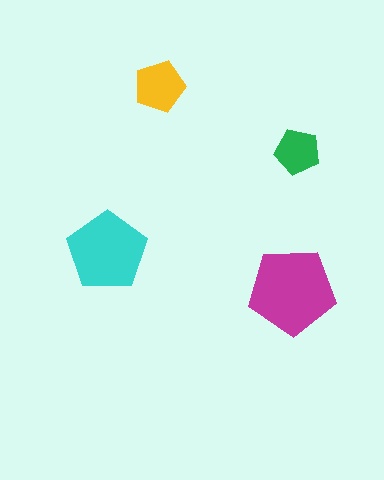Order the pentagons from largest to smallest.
the magenta one, the cyan one, the yellow one, the green one.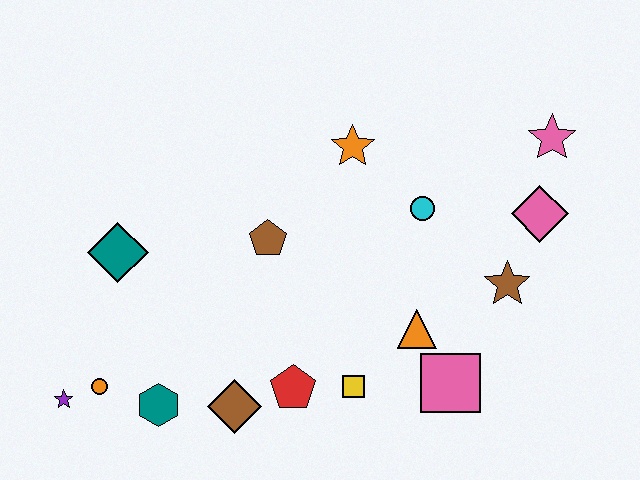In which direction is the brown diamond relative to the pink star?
The brown diamond is to the left of the pink star.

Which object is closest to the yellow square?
The red pentagon is closest to the yellow square.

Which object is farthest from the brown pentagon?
The pink star is farthest from the brown pentagon.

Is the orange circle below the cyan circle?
Yes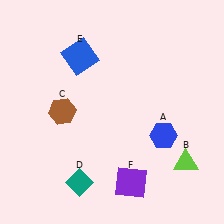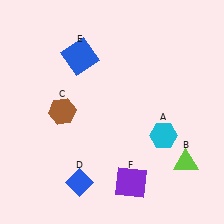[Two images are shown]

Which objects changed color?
A changed from blue to cyan. D changed from teal to blue.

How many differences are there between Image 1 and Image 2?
There are 2 differences between the two images.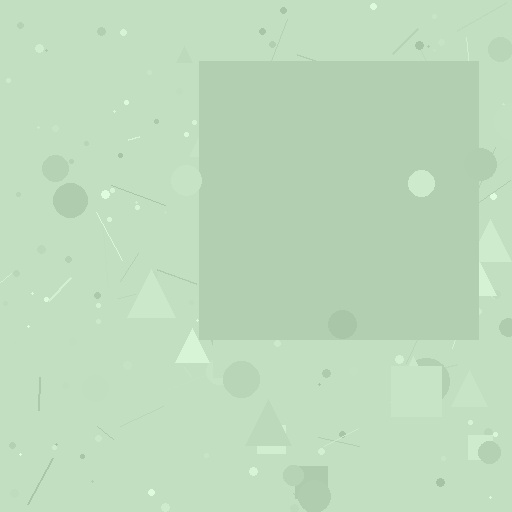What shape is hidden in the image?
A square is hidden in the image.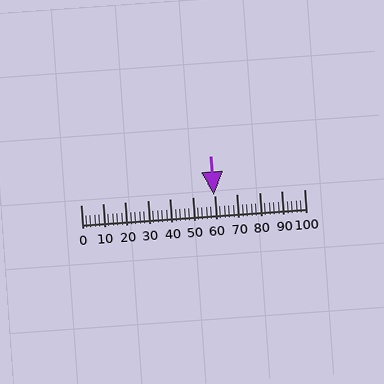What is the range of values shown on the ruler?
The ruler shows values from 0 to 100.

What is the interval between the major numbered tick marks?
The major tick marks are spaced 10 units apart.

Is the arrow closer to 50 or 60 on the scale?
The arrow is closer to 60.